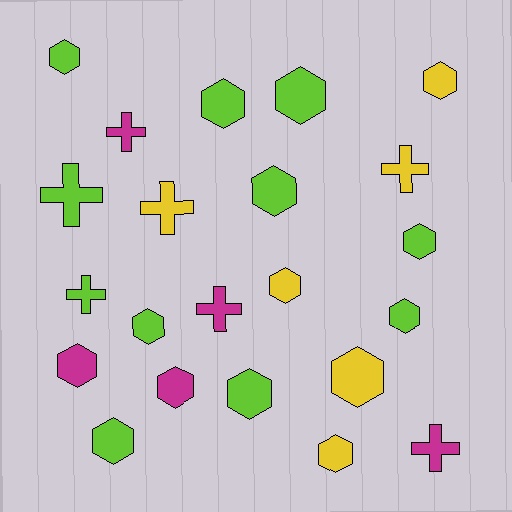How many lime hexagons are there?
There are 9 lime hexagons.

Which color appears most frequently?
Lime, with 11 objects.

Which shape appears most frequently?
Hexagon, with 15 objects.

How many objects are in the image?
There are 22 objects.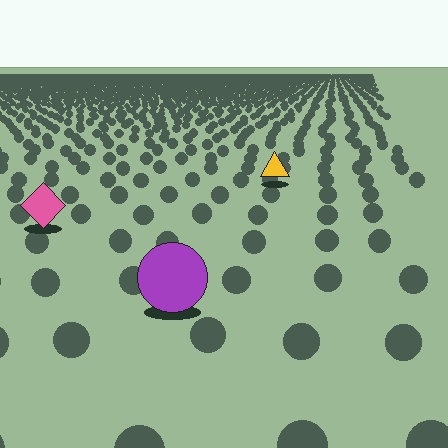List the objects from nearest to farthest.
From nearest to farthest: the purple circle, the pink diamond, the yellow triangle.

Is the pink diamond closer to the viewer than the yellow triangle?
Yes. The pink diamond is closer — you can tell from the texture gradient: the ground texture is coarser near it.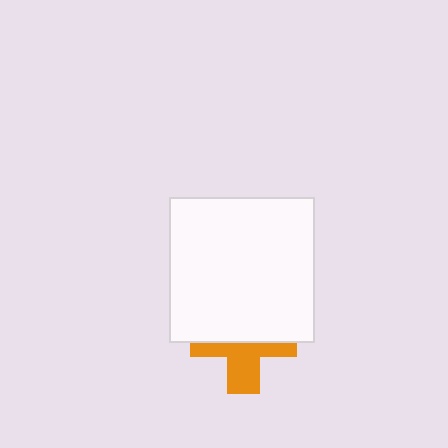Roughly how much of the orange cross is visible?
A small part of it is visible (roughly 45%).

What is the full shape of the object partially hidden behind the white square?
The partially hidden object is an orange cross.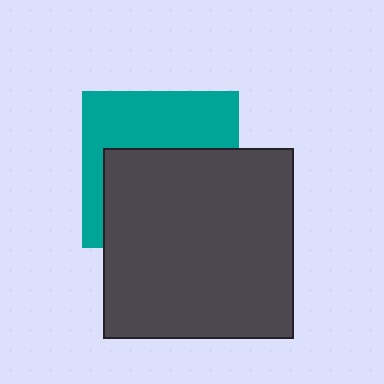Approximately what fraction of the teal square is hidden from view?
Roughly 55% of the teal square is hidden behind the dark gray square.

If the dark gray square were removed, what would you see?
You would see the complete teal square.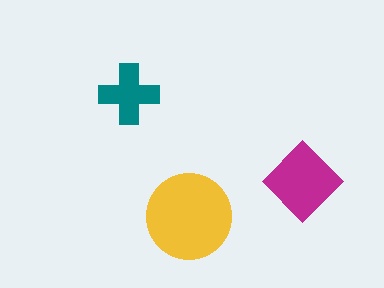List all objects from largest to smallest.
The yellow circle, the magenta diamond, the teal cross.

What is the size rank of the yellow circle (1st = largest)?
1st.